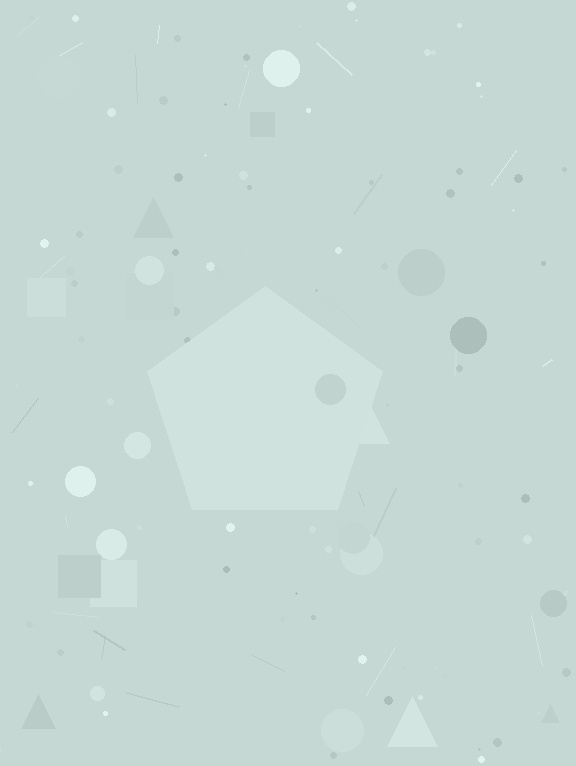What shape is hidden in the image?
A pentagon is hidden in the image.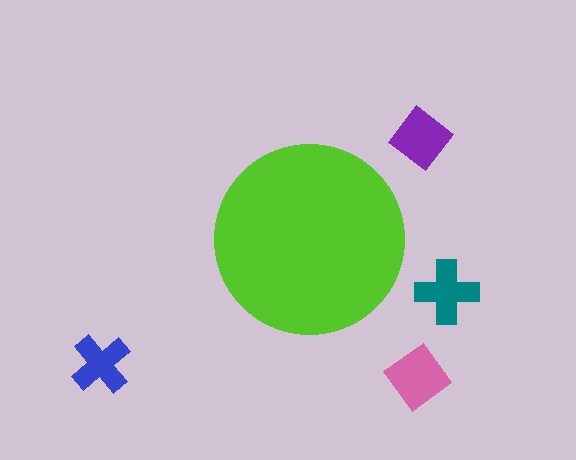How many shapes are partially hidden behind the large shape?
0 shapes are partially hidden.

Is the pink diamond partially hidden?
No, the pink diamond is fully visible.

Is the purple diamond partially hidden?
No, the purple diamond is fully visible.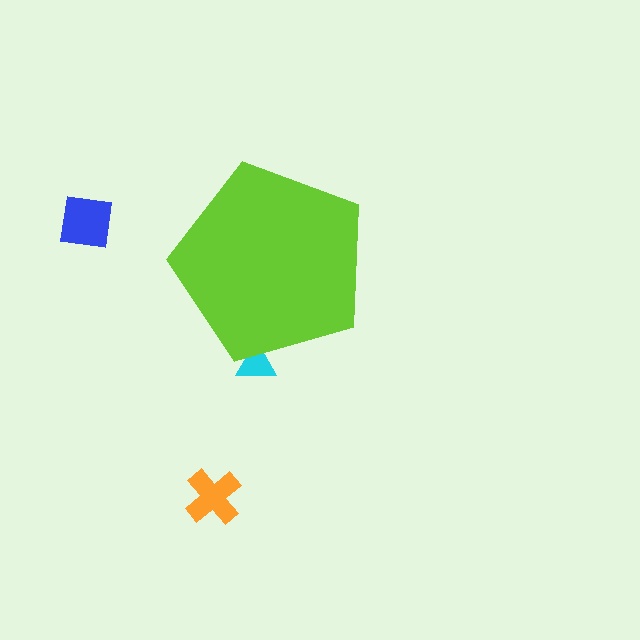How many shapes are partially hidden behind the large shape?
1 shape is partially hidden.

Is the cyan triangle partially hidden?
Yes, the cyan triangle is partially hidden behind the lime pentagon.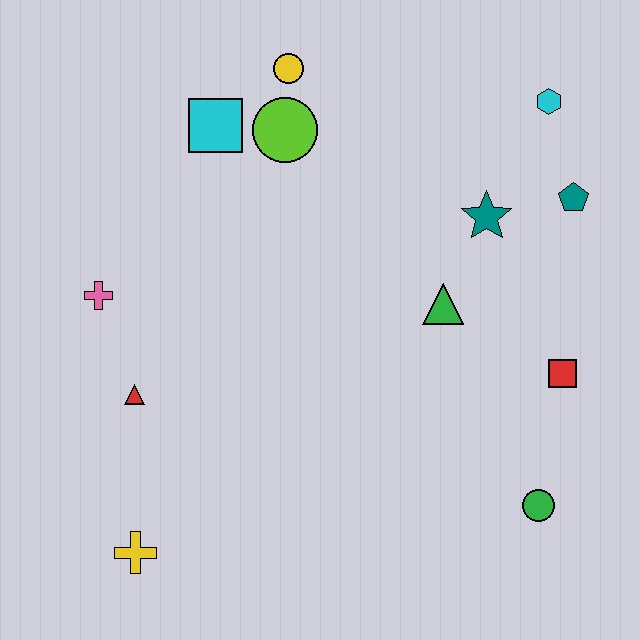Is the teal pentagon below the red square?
No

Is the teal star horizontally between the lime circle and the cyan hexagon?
Yes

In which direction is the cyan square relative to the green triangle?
The cyan square is to the left of the green triangle.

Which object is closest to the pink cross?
The red triangle is closest to the pink cross.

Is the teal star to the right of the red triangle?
Yes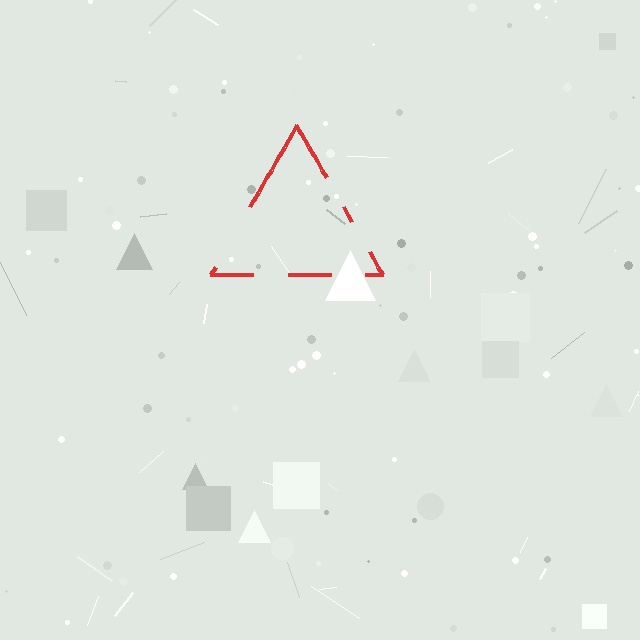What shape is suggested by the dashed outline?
The dashed outline suggests a triangle.